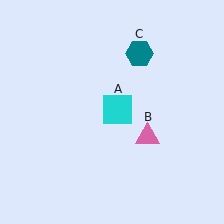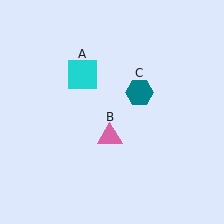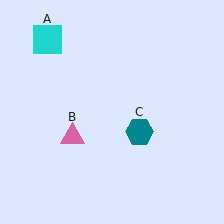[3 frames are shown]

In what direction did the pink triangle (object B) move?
The pink triangle (object B) moved left.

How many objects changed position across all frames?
3 objects changed position: cyan square (object A), pink triangle (object B), teal hexagon (object C).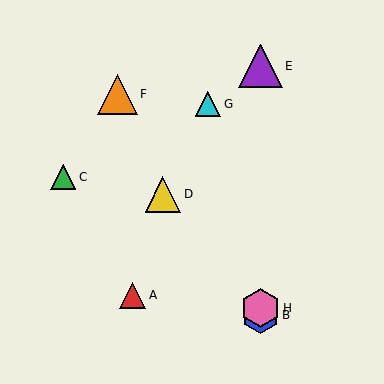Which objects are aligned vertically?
Objects B, E, H are aligned vertically.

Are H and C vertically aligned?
No, H is at x≈260 and C is at x≈63.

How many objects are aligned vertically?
3 objects (B, E, H) are aligned vertically.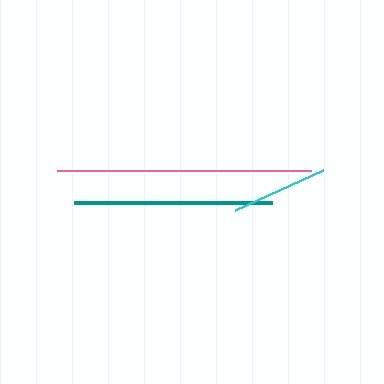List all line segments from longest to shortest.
From longest to shortest: pink, teal, cyan.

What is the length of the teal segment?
The teal segment is approximately 198 pixels long.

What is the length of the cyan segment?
The cyan segment is approximately 97 pixels long.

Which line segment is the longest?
The pink line is the longest at approximately 253 pixels.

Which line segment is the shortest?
The cyan line is the shortest at approximately 97 pixels.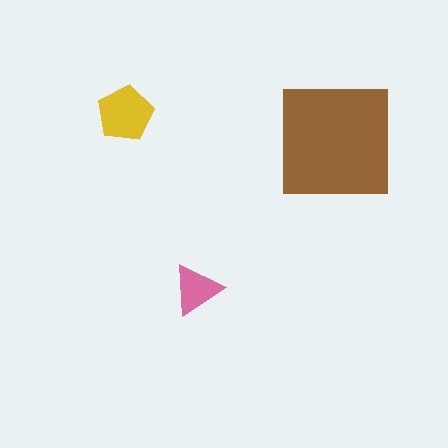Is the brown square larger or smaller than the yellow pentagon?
Larger.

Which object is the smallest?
The pink triangle.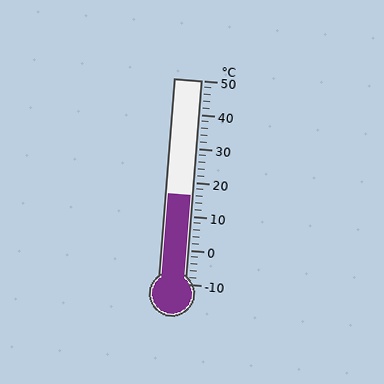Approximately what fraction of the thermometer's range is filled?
The thermometer is filled to approximately 45% of its range.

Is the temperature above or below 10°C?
The temperature is above 10°C.